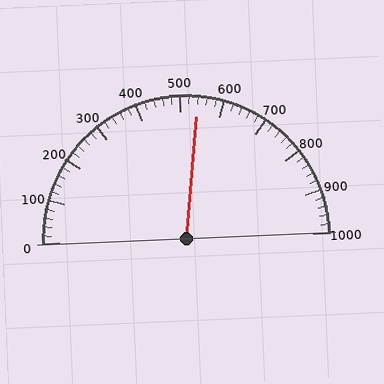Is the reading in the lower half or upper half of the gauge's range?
The reading is in the upper half of the range (0 to 1000).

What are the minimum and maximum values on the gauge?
The gauge ranges from 0 to 1000.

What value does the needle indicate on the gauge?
The needle indicates approximately 540.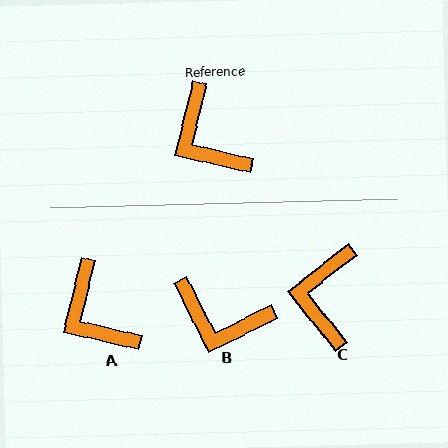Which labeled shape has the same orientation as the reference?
A.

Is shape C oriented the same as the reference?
No, it is off by about 38 degrees.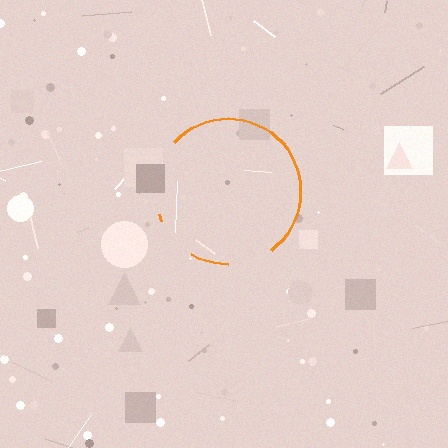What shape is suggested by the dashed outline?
The dashed outline suggests a circle.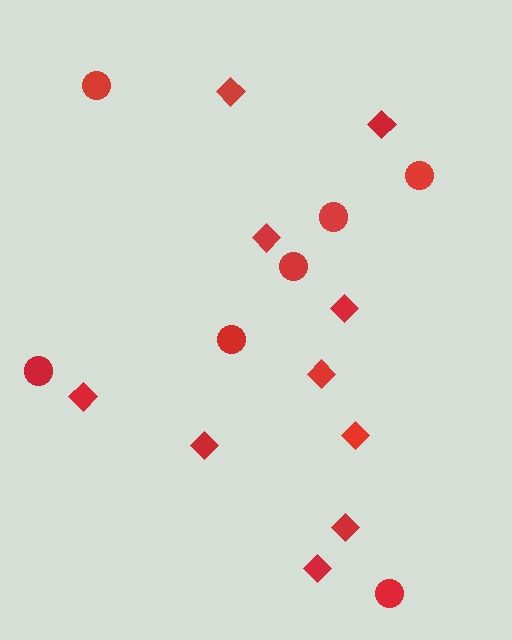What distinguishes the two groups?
There are 2 groups: one group of circles (7) and one group of diamonds (10).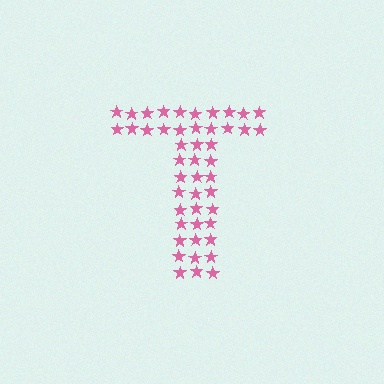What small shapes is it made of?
It is made of small stars.